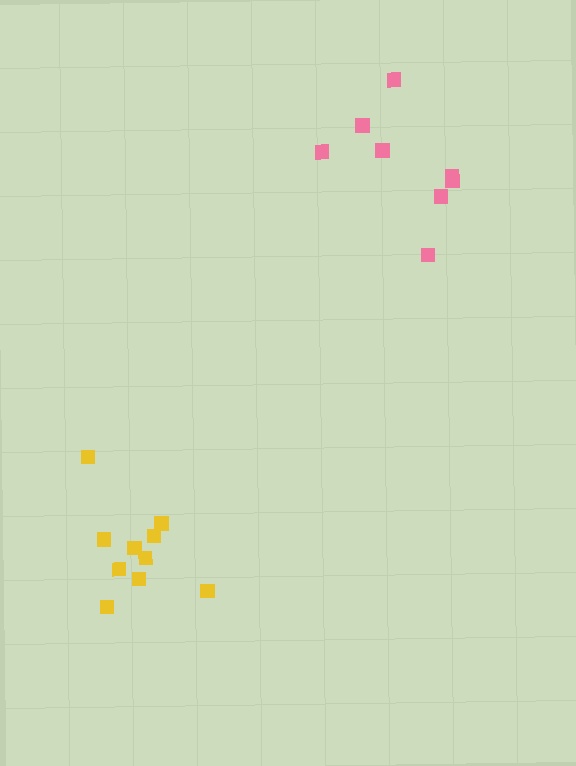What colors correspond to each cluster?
The clusters are colored: yellow, pink.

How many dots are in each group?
Group 1: 10 dots, Group 2: 8 dots (18 total).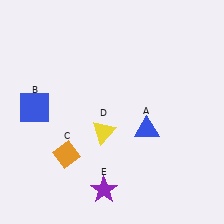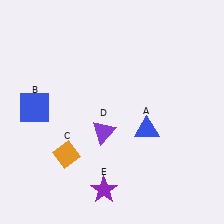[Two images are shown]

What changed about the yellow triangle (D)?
In Image 1, D is yellow. In Image 2, it changed to purple.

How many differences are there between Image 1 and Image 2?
There is 1 difference between the two images.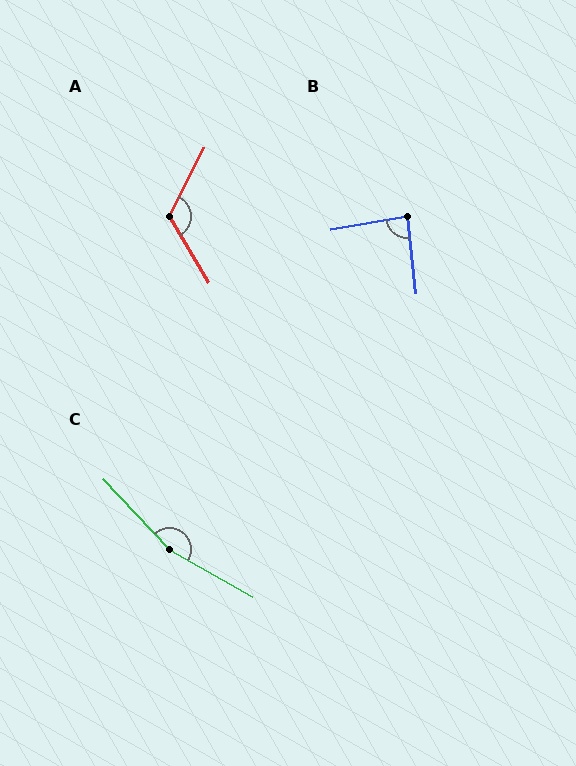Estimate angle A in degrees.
Approximately 123 degrees.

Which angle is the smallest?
B, at approximately 87 degrees.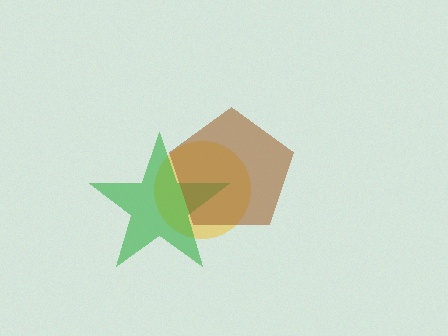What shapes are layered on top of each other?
The layered shapes are: a yellow circle, a green star, a brown pentagon.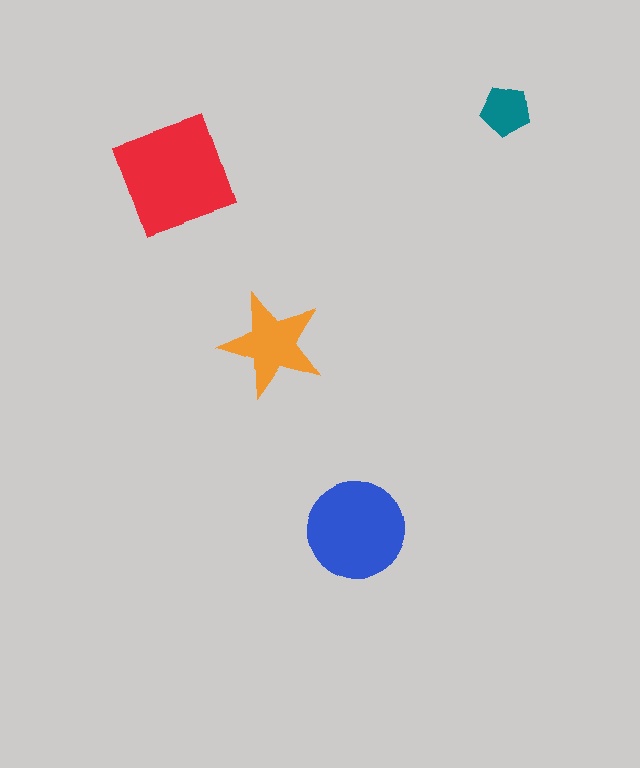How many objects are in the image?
There are 4 objects in the image.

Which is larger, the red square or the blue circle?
The red square.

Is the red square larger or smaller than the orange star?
Larger.